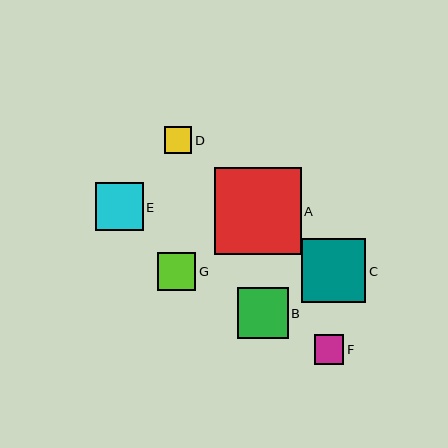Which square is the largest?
Square A is the largest with a size of approximately 87 pixels.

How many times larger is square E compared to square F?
Square E is approximately 1.7 times the size of square F.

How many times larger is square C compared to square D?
Square C is approximately 2.4 times the size of square D.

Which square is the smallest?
Square D is the smallest with a size of approximately 27 pixels.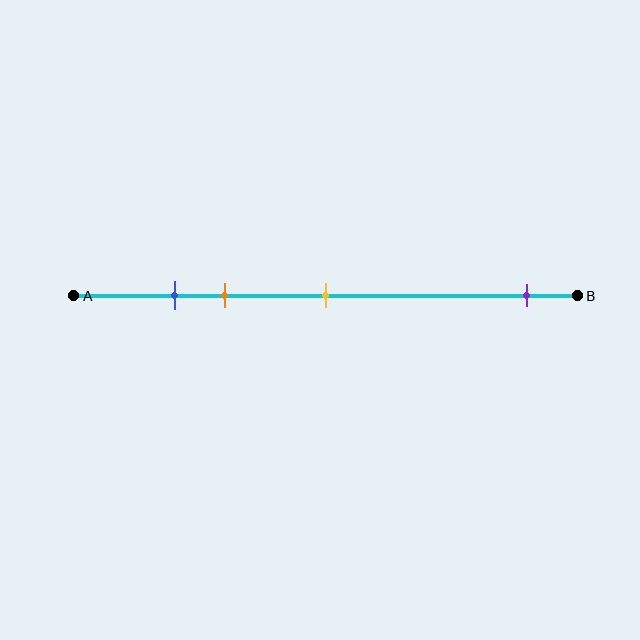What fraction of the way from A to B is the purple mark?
The purple mark is approximately 90% (0.9) of the way from A to B.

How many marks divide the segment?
There are 4 marks dividing the segment.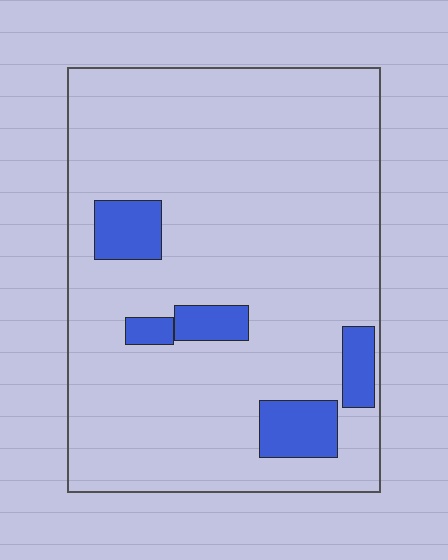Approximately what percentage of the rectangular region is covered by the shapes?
Approximately 10%.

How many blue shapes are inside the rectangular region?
5.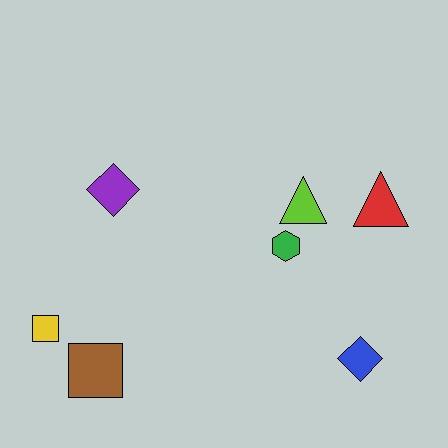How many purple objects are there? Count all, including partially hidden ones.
There is 1 purple object.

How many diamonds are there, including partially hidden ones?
There are 2 diamonds.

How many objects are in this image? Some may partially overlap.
There are 7 objects.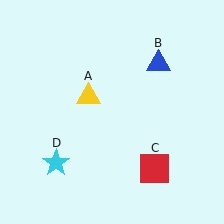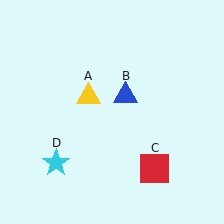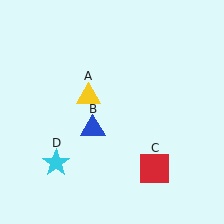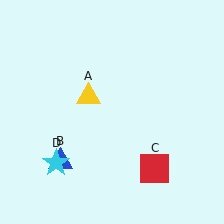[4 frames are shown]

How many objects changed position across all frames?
1 object changed position: blue triangle (object B).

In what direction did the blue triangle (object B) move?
The blue triangle (object B) moved down and to the left.